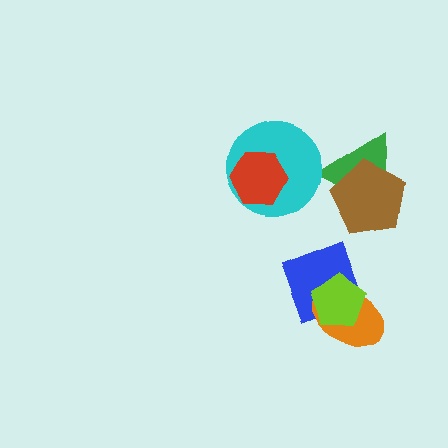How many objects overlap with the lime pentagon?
2 objects overlap with the lime pentagon.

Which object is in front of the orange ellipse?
The lime pentagon is in front of the orange ellipse.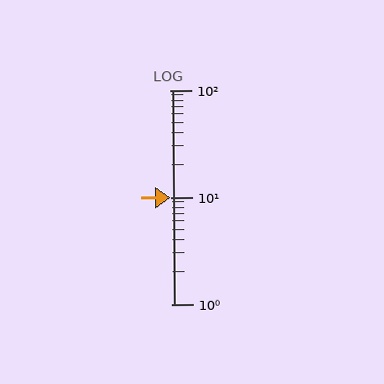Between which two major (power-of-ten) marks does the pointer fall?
The pointer is between 10 and 100.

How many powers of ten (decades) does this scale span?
The scale spans 2 decades, from 1 to 100.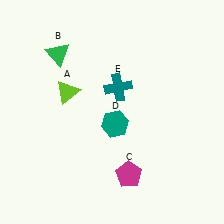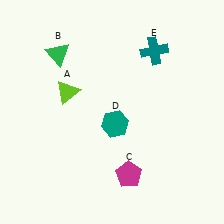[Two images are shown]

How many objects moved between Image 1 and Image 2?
1 object moved between the two images.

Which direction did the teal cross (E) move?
The teal cross (E) moved up.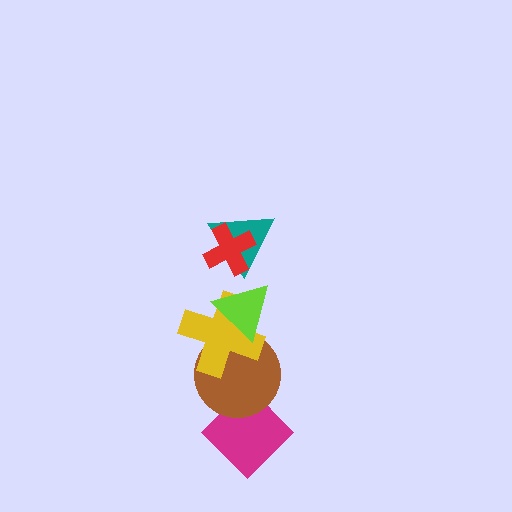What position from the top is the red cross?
The red cross is 1st from the top.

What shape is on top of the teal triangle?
The red cross is on top of the teal triangle.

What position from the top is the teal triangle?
The teal triangle is 2nd from the top.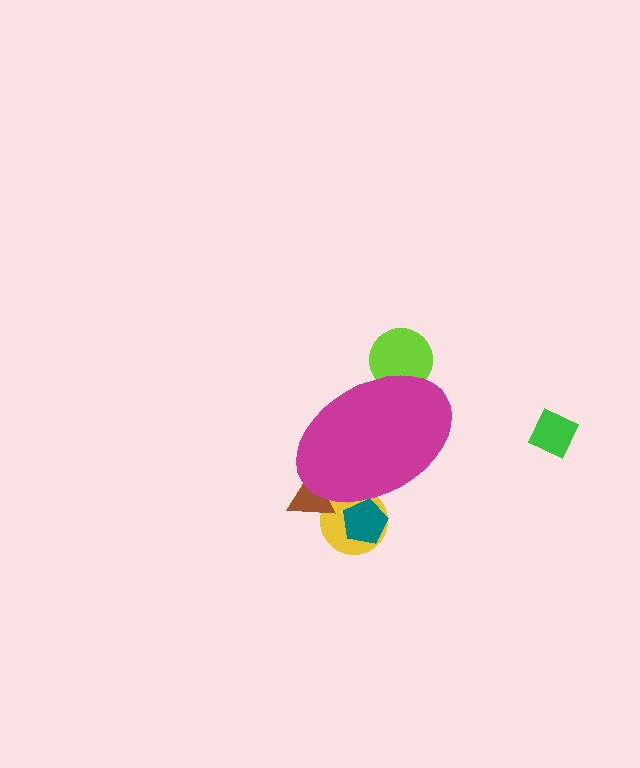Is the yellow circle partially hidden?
Yes, the yellow circle is partially hidden behind the magenta ellipse.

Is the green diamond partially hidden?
No, the green diamond is fully visible.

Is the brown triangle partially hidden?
Yes, the brown triangle is partially hidden behind the magenta ellipse.